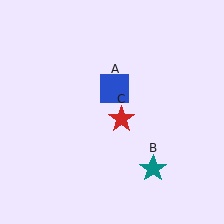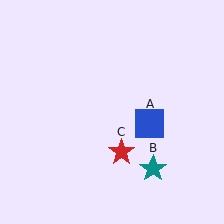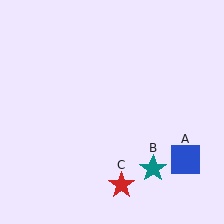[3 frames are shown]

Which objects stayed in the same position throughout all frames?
Teal star (object B) remained stationary.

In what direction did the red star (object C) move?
The red star (object C) moved down.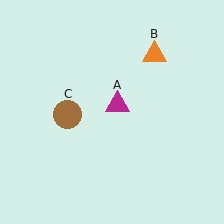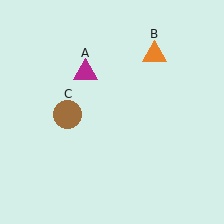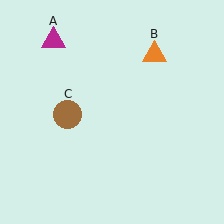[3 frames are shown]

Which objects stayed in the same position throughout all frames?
Orange triangle (object B) and brown circle (object C) remained stationary.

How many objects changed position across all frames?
1 object changed position: magenta triangle (object A).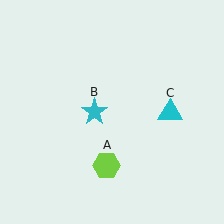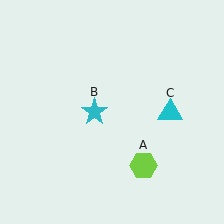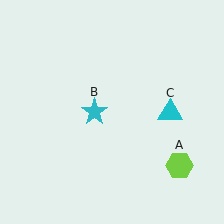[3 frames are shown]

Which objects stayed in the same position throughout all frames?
Cyan star (object B) and cyan triangle (object C) remained stationary.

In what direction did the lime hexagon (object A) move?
The lime hexagon (object A) moved right.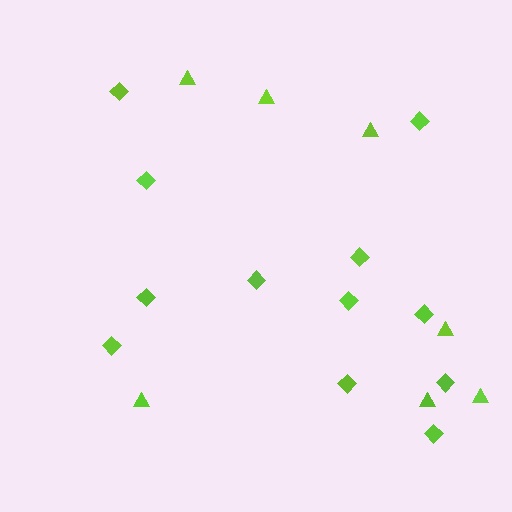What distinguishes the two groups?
There are 2 groups: one group of triangles (7) and one group of diamonds (12).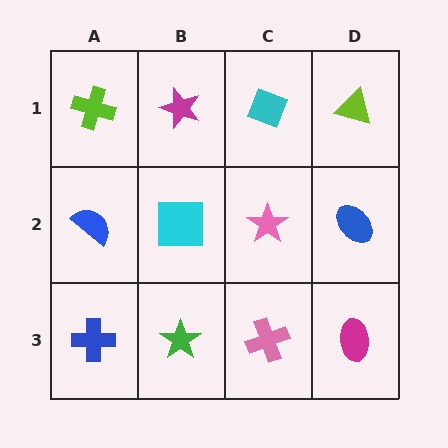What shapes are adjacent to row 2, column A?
A lime cross (row 1, column A), a blue cross (row 3, column A), a cyan square (row 2, column B).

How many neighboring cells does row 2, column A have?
3.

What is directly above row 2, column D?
A lime triangle.